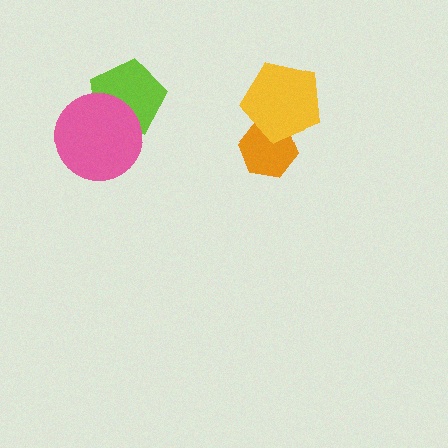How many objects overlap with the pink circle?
1 object overlaps with the pink circle.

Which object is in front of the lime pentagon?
The pink circle is in front of the lime pentagon.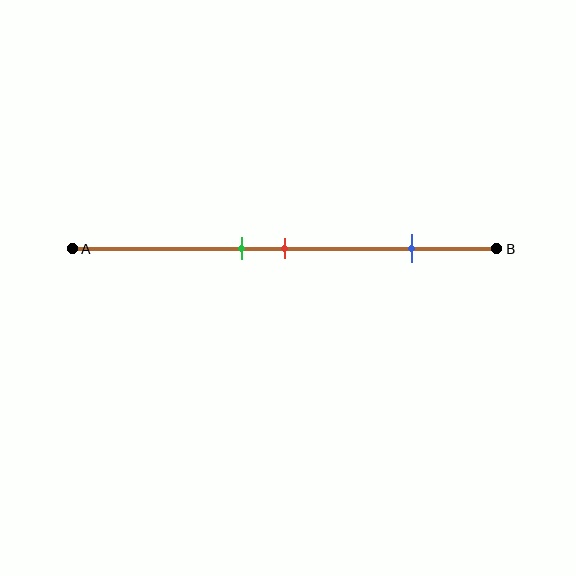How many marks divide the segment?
There are 3 marks dividing the segment.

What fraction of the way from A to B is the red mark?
The red mark is approximately 50% (0.5) of the way from A to B.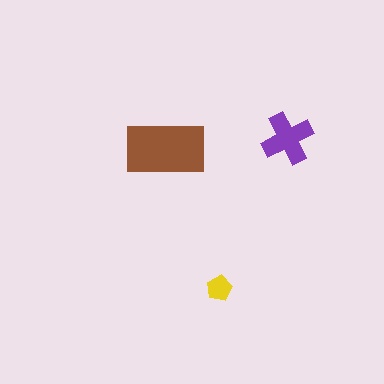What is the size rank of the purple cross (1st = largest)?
2nd.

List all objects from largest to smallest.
The brown rectangle, the purple cross, the yellow pentagon.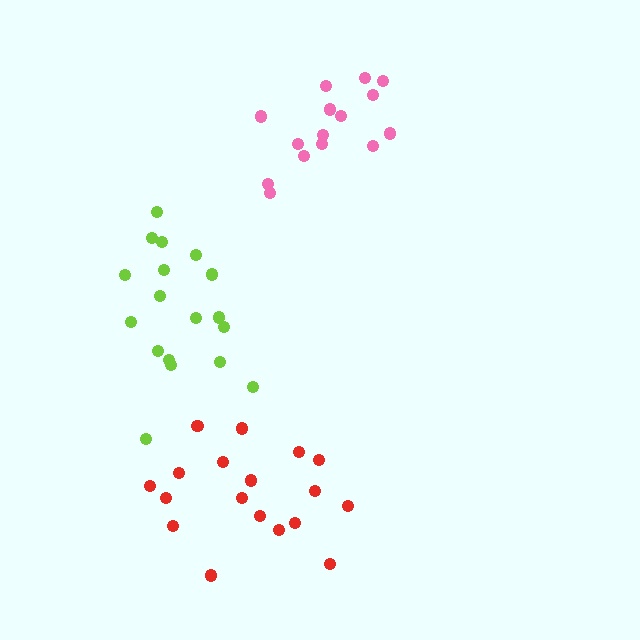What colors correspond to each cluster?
The clusters are colored: lime, red, pink.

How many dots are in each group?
Group 1: 18 dots, Group 2: 18 dots, Group 3: 15 dots (51 total).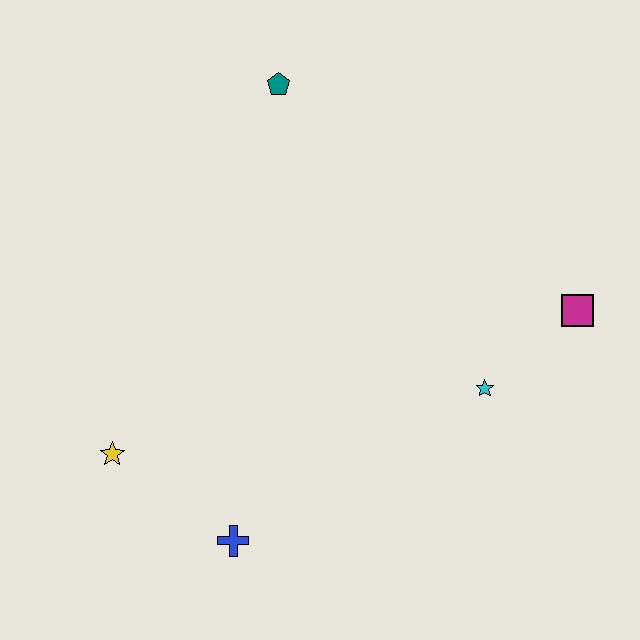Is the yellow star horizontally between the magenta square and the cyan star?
No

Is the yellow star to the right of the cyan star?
No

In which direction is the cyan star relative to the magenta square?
The cyan star is to the left of the magenta square.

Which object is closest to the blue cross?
The yellow star is closest to the blue cross.